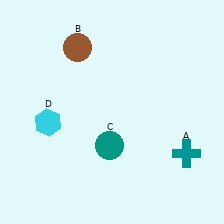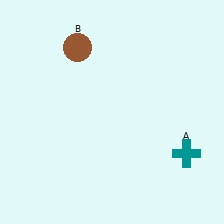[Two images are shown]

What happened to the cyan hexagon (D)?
The cyan hexagon (D) was removed in Image 2. It was in the bottom-left area of Image 1.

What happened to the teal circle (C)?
The teal circle (C) was removed in Image 2. It was in the bottom-left area of Image 1.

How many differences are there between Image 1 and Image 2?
There are 2 differences between the two images.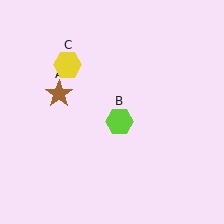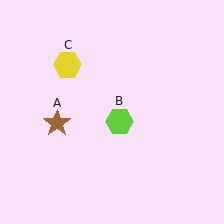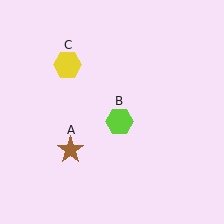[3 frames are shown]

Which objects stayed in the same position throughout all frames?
Lime hexagon (object B) and yellow hexagon (object C) remained stationary.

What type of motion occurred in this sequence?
The brown star (object A) rotated counterclockwise around the center of the scene.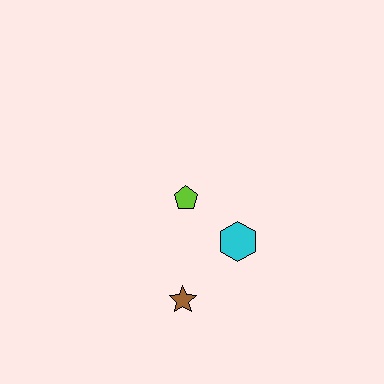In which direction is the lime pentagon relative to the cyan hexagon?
The lime pentagon is to the left of the cyan hexagon.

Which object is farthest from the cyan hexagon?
The brown star is farthest from the cyan hexagon.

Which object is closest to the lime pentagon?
The cyan hexagon is closest to the lime pentagon.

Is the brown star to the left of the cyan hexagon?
Yes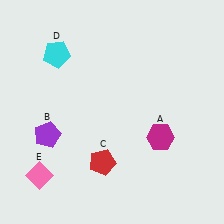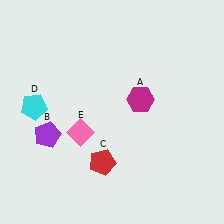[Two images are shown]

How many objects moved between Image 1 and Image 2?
3 objects moved between the two images.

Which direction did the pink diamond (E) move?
The pink diamond (E) moved up.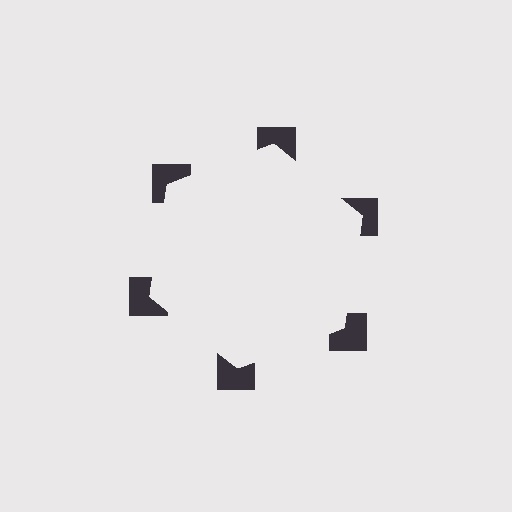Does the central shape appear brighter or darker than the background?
It typically appears slightly brighter than the background, even though no actual brightness change is drawn.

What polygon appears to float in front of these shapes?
An illusory hexagon — its edges are inferred from the aligned wedge cuts in the notched squares, not physically drawn.